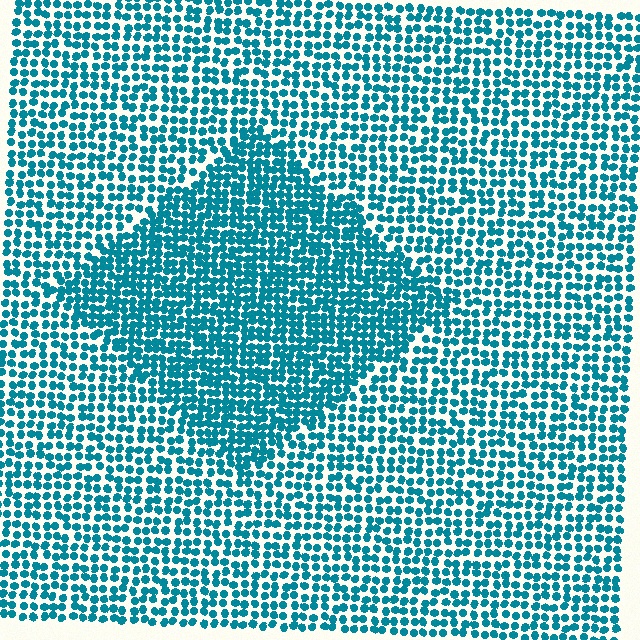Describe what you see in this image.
The image contains small teal elements arranged at two different densities. A diamond-shaped region is visible where the elements are more densely packed than the surrounding area.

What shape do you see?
I see a diamond.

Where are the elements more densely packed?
The elements are more densely packed inside the diamond boundary.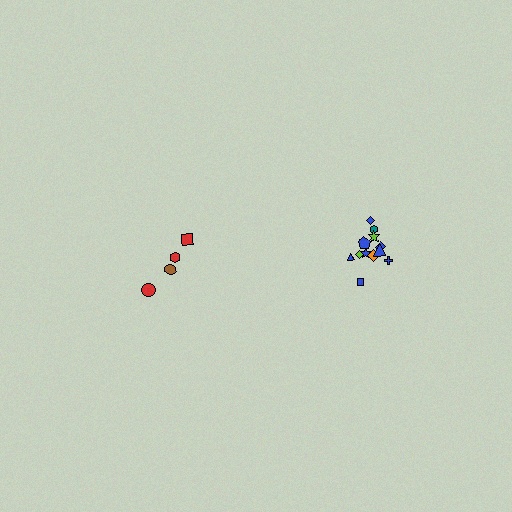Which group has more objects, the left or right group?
The right group.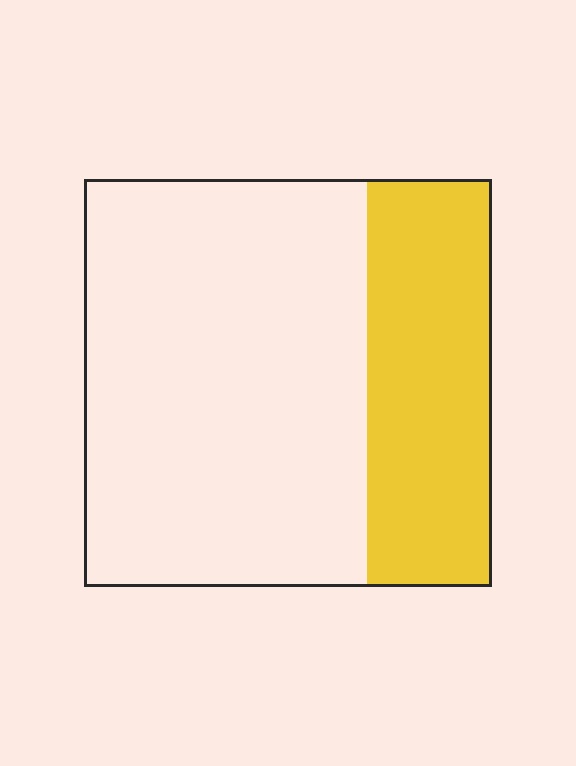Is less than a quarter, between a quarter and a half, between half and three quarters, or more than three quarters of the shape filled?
Between a quarter and a half.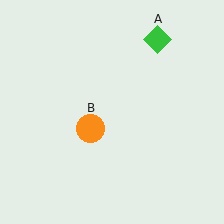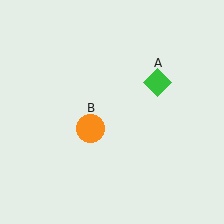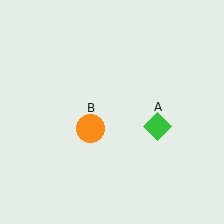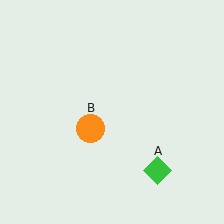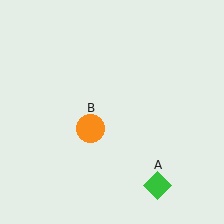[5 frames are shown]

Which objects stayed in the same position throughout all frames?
Orange circle (object B) remained stationary.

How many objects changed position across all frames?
1 object changed position: green diamond (object A).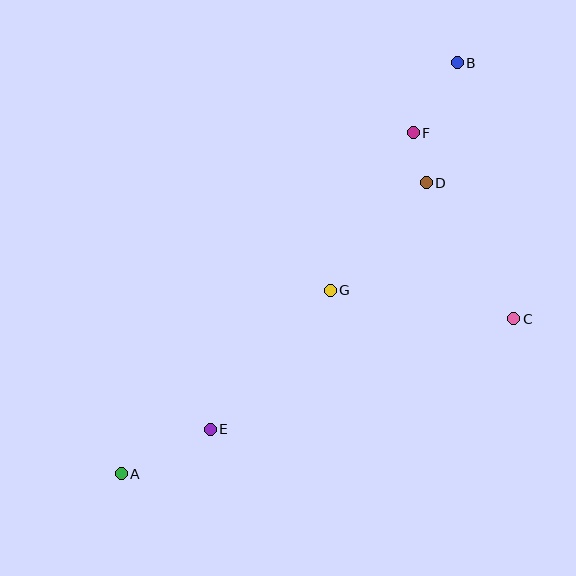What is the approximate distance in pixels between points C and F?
The distance between C and F is approximately 212 pixels.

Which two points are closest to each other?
Points D and F are closest to each other.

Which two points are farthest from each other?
Points A and B are farthest from each other.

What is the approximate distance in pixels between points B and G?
The distance between B and G is approximately 261 pixels.